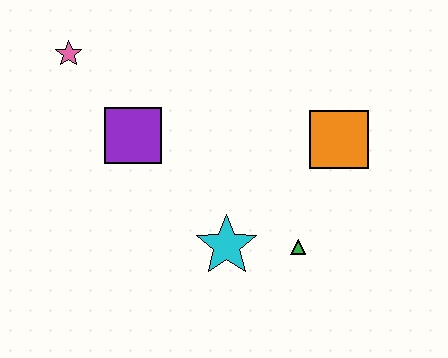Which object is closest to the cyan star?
The green triangle is closest to the cyan star.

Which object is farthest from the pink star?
The green triangle is farthest from the pink star.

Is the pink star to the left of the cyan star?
Yes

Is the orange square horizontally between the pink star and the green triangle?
No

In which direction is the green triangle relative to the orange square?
The green triangle is below the orange square.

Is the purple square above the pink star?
No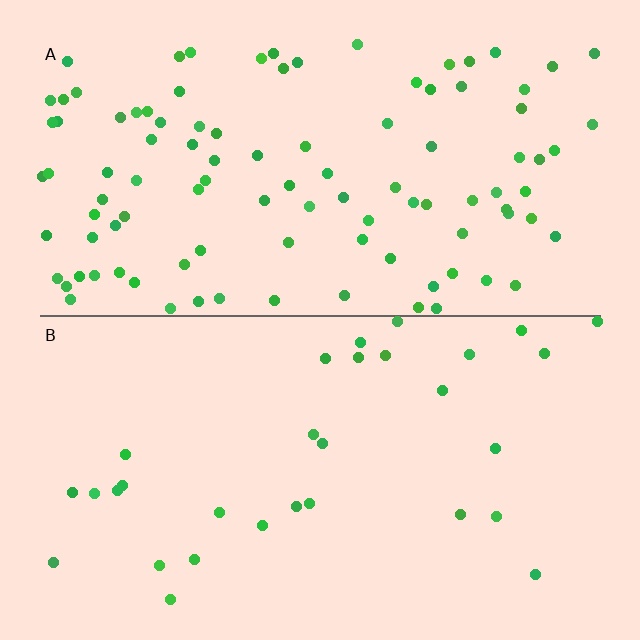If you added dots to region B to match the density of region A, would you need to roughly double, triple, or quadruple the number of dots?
Approximately triple.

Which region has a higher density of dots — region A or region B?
A (the top).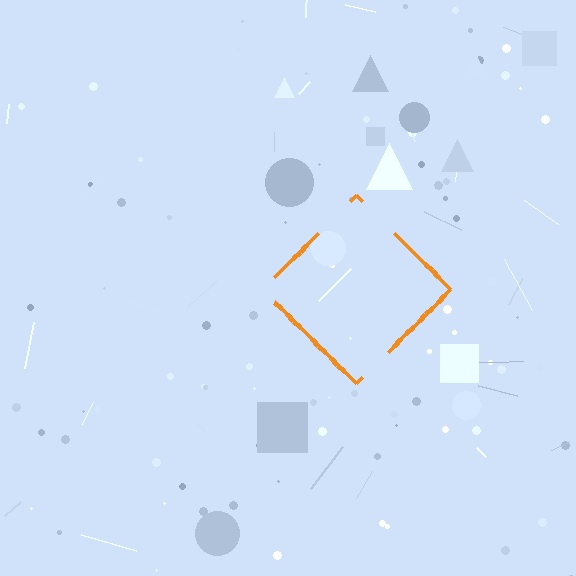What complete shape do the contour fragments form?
The contour fragments form a diamond.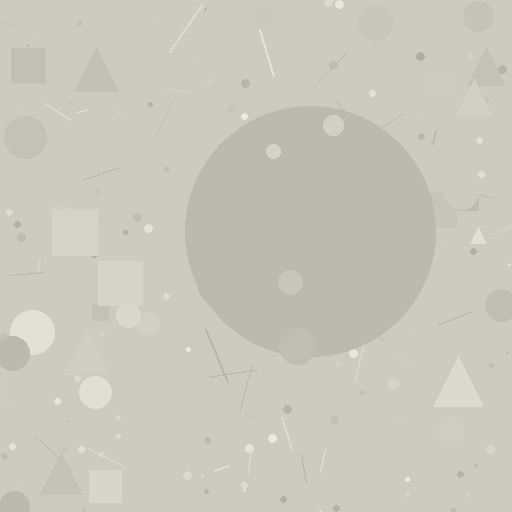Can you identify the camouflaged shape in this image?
The camouflaged shape is a circle.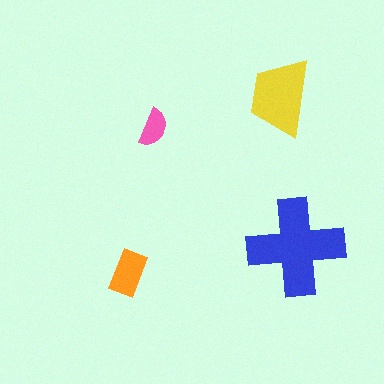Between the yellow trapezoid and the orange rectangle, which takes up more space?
The yellow trapezoid.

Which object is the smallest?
The pink semicircle.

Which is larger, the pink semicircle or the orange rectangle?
The orange rectangle.